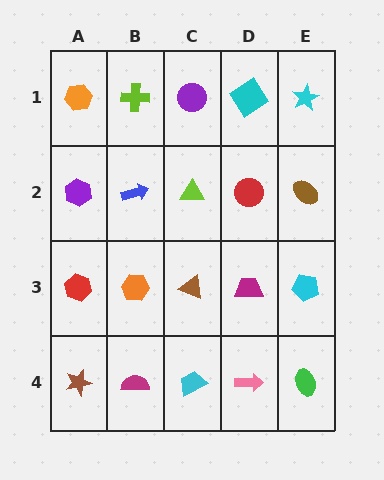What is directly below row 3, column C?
A cyan trapezoid.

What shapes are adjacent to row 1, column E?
A brown ellipse (row 2, column E), a cyan diamond (row 1, column D).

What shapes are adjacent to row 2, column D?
A cyan diamond (row 1, column D), a magenta trapezoid (row 3, column D), a lime triangle (row 2, column C), a brown ellipse (row 2, column E).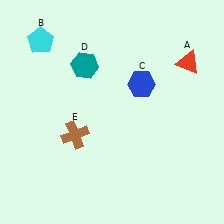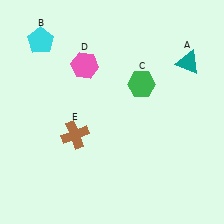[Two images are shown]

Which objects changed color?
A changed from red to teal. C changed from blue to green. D changed from teal to pink.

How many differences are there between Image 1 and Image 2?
There are 3 differences between the two images.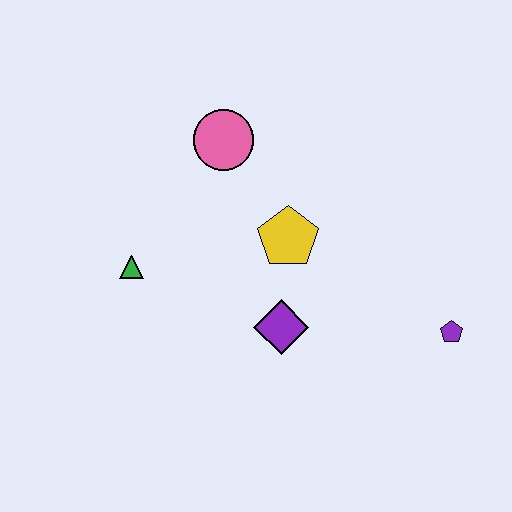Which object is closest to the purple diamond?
The yellow pentagon is closest to the purple diamond.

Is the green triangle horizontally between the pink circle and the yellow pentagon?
No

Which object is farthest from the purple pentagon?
The green triangle is farthest from the purple pentagon.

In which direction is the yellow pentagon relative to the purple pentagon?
The yellow pentagon is to the left of the purple pentagon.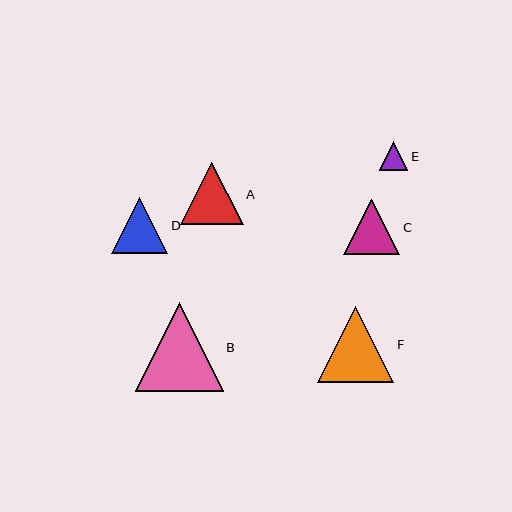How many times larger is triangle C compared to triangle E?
Triangle C is approximately 2.0 times the size of triangle E.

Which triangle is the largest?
Triangle B is the largest with a size of approximately 88 pixels.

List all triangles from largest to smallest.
From largest to smallest: B, F, A, D, C, E.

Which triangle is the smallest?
Triangle E is the smallest with a size of approximately 28 pixels.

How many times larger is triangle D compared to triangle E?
Triangle D is approximately 2.0 times the size of triangle E.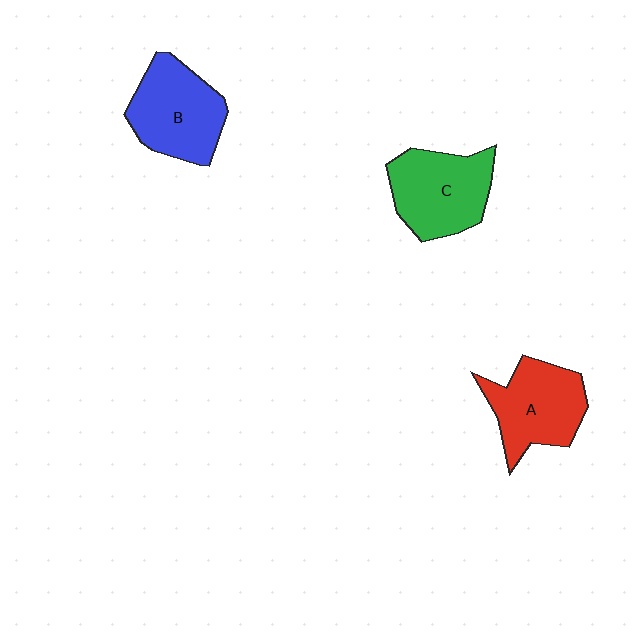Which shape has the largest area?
Shape B (blue).